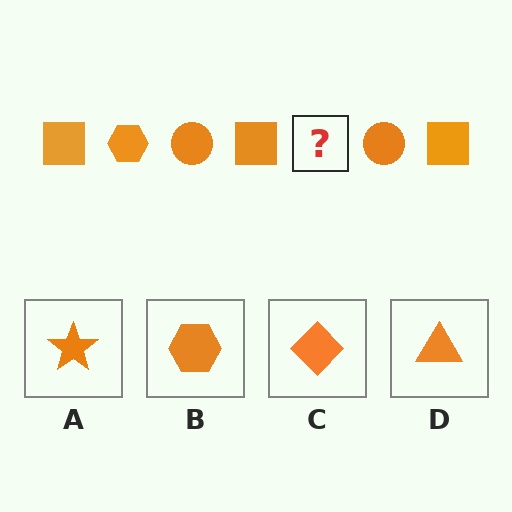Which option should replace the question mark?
Option B.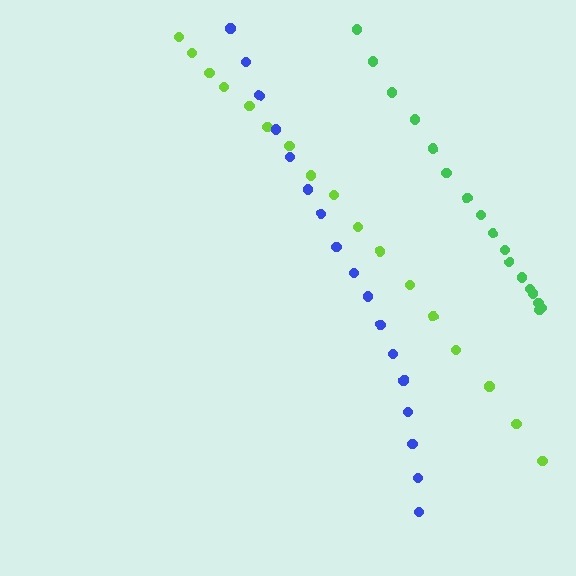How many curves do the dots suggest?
There are 3 distinct paths.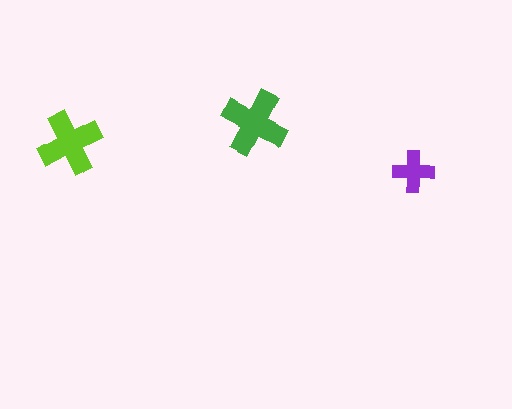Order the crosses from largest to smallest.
the green one, the lime one, the purple one.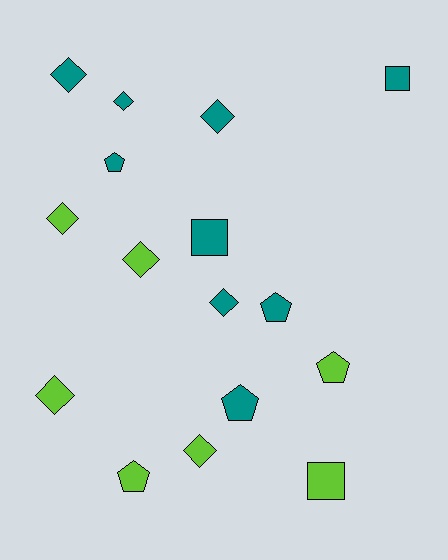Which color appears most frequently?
Teal, with 9 objects.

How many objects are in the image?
There are 16 objects.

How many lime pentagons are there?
There are 2 lime pentagons.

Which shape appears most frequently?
Diamond, with 8 objects.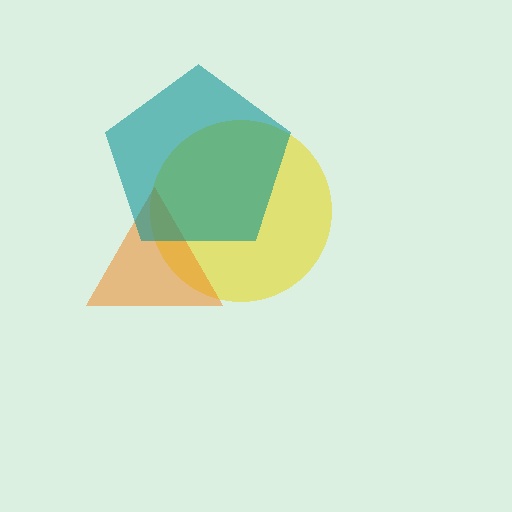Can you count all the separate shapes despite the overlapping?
Yes, there are 3 separate shapes.